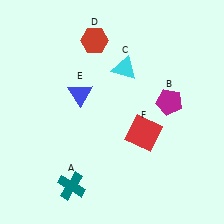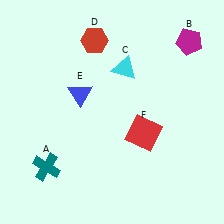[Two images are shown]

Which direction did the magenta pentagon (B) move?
The magenta pentagon (B) moved up.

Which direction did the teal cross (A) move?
The teal cross (A) moved left.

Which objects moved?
The objects that moved are: the teal cross (A), the magenta pentagon (B).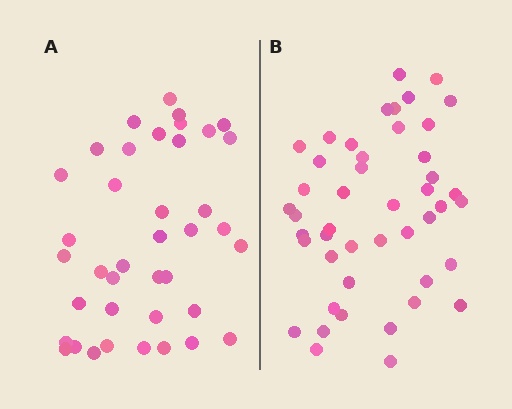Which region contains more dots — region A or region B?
Region B (the right region) has more dots.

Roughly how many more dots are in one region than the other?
Region B has roughly 8 or so more dots than region A.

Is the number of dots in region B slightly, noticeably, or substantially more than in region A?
Region B has only slightly more — the two regions are fairly close. The ratio is roughly 1.2 to 1.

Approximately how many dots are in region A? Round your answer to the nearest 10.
About 40 dots. (The exact count is 39, which rounds to 40.)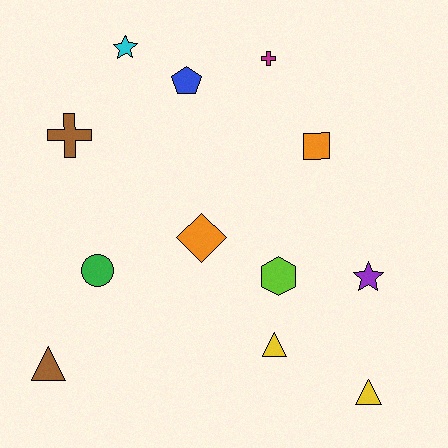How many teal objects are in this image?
There are no teal objects.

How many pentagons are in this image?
There is 1 pentagon.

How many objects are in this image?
There are 12 objects.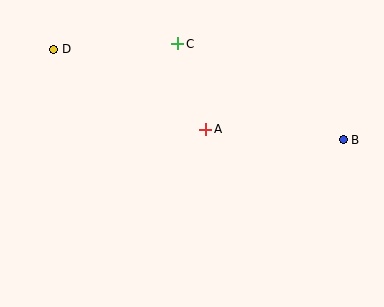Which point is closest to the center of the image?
Point A at (206, 129) is closest to the center.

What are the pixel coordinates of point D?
Point D is at (54, 49).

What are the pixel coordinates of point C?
Point C is at (178, 44).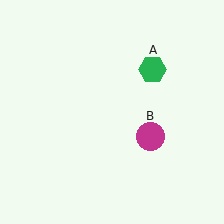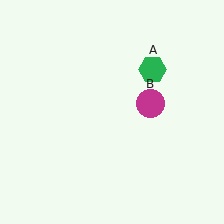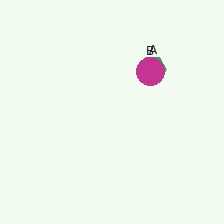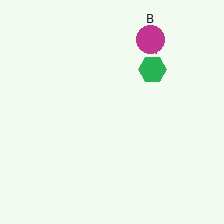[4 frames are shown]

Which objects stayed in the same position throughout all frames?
Green hexagon (object A) remained stationary.